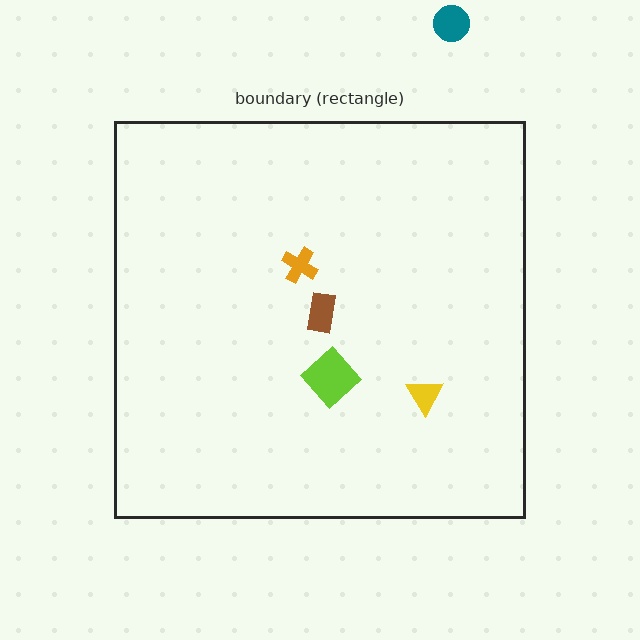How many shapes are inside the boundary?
4 inside, 1 outside.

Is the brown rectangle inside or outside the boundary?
Inside.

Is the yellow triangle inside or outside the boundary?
Inside.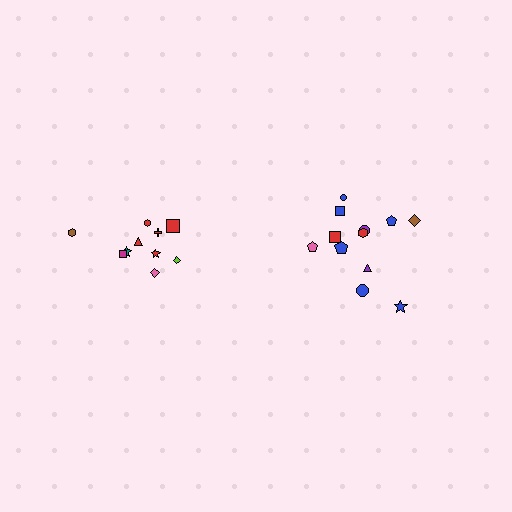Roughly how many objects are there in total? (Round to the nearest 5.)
Roughly 20 objects in total.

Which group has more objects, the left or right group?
The right group.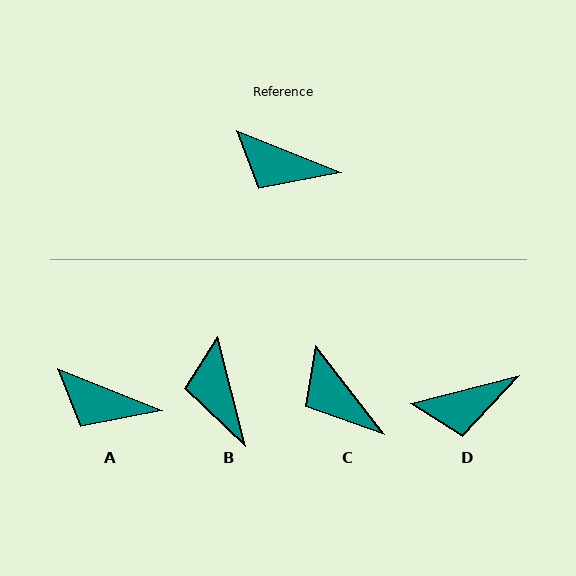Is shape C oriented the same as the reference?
No, it is off by about 31 degrees.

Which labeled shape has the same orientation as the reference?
A.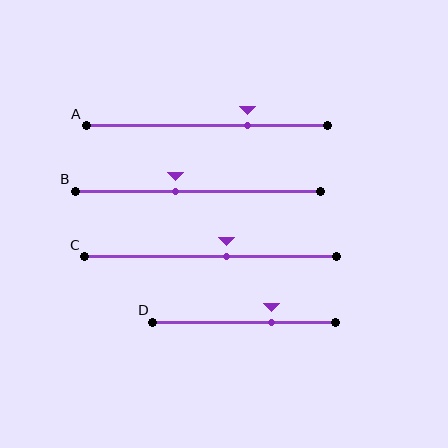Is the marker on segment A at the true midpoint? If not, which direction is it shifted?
No, the marker on segment A is shifted to the right by about 17% of the segment length.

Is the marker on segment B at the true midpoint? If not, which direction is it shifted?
No, the marker on segment B is shifted to the left by about 9% of the segment length.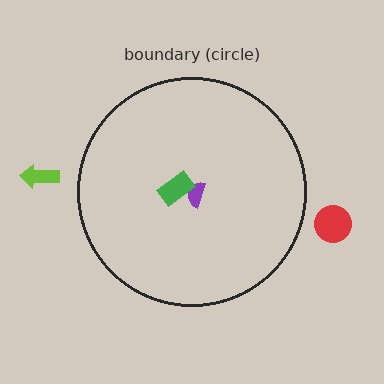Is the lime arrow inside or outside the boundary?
Outside.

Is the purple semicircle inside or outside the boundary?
Inside.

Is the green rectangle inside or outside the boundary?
Inside.